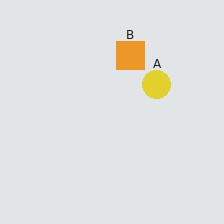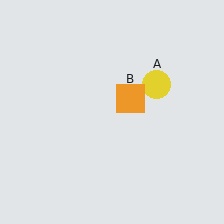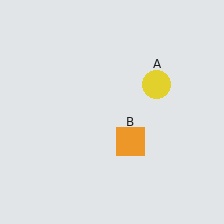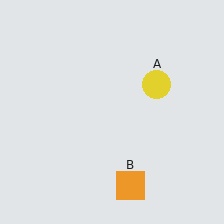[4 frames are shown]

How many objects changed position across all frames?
1 object changed position: orange square (object B).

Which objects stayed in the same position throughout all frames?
Yellow circle (object A) remained stationary.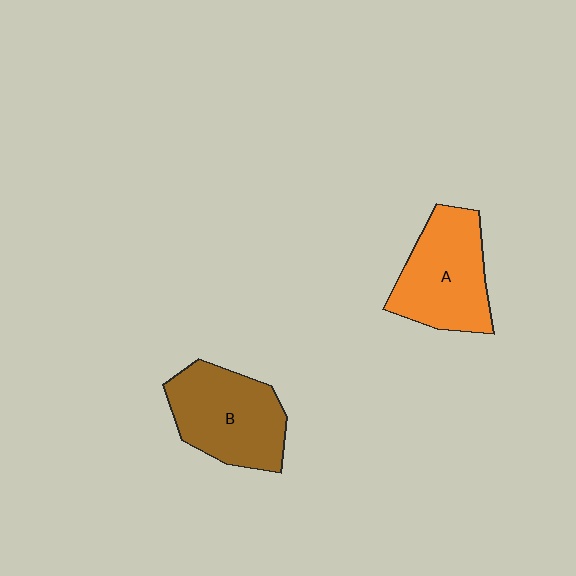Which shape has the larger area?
Shape B (brown).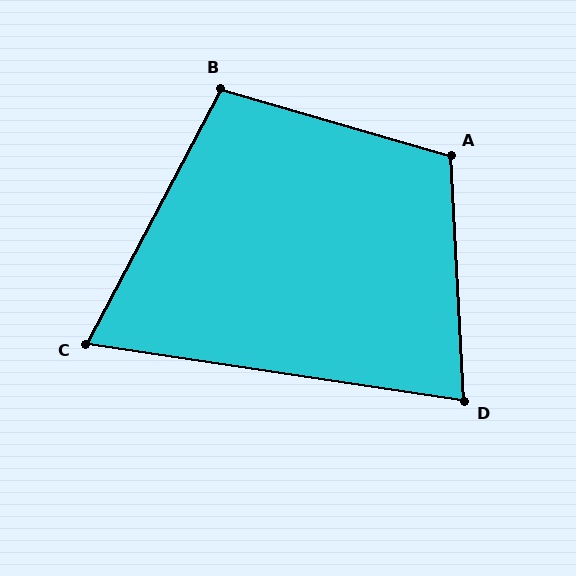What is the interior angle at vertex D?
Approximately 78 degrees (acute).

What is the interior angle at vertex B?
Approximately 102 degrees (obtuse).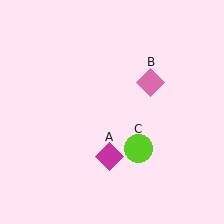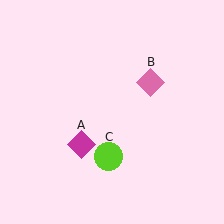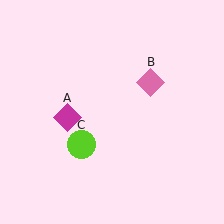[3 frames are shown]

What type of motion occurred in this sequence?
The magenta diamond (object A), lime circle (object C) rotated clockwise around the center of the scene.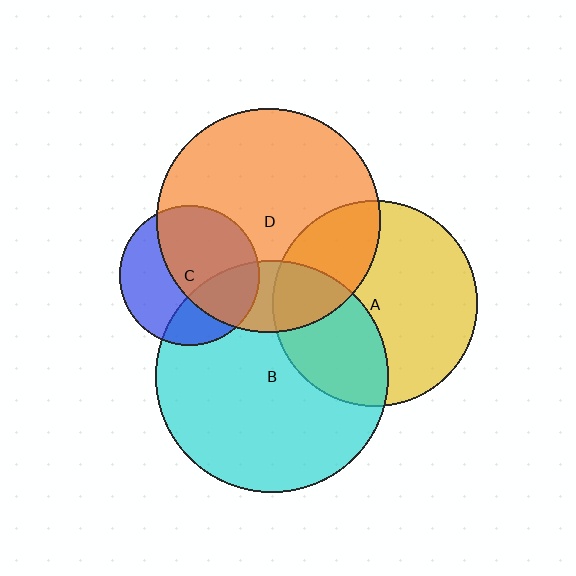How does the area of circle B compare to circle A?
Approximately 1.3 times.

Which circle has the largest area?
Circle B (cyan).